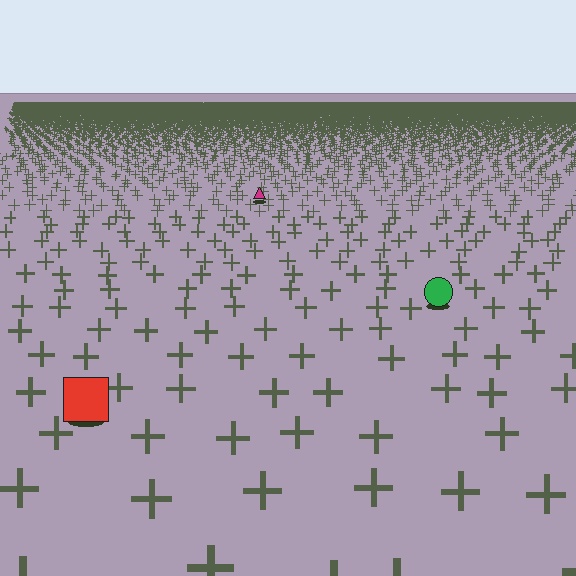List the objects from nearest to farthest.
From nearest to farthest: the red square, the green circle, the magenta triangle.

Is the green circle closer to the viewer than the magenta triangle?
Yes. The green circle is closer — you can tell from the texture gradient: the ground texture is coarser near it.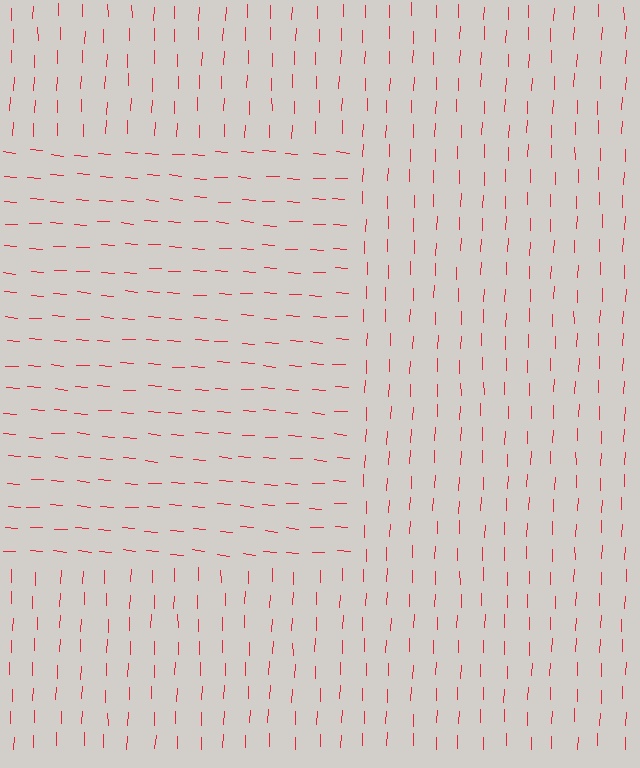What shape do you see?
I see a rectangle.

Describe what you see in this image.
The image is filled with small red line segments. A rectangle region in the image has lines oriented differently from the surrounding lines, creating a visible texture boundary.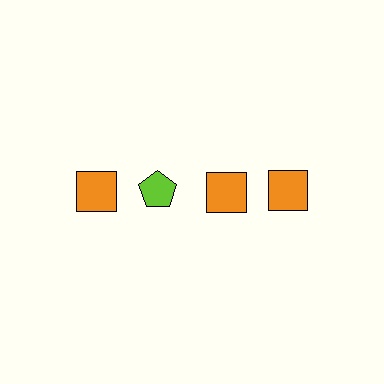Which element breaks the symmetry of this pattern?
The lime pentagon in the top row, second from left column breaks the symmetry. All other shapes are orange squares.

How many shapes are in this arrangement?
There are 4 shapes arranged in a grid pattern.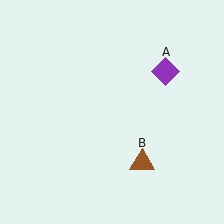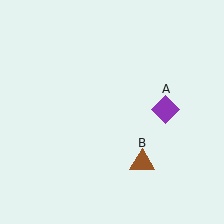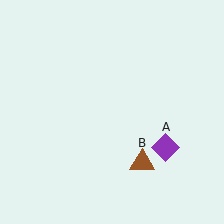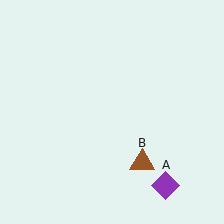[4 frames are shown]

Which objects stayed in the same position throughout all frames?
Brown triangle (object B) remained stationary.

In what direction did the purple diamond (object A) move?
The purple diamond (object A) moved down.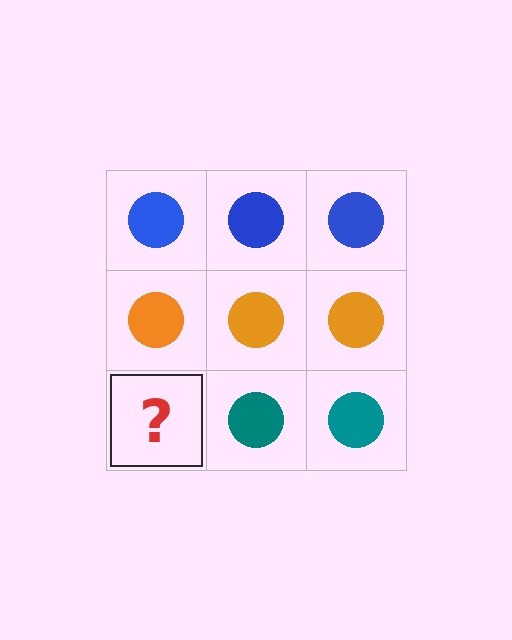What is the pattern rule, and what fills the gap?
The rule is that each row has a consistent color. The gap should be filled with a teal circle.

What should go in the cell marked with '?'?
The missing cell should contain a teal circle.